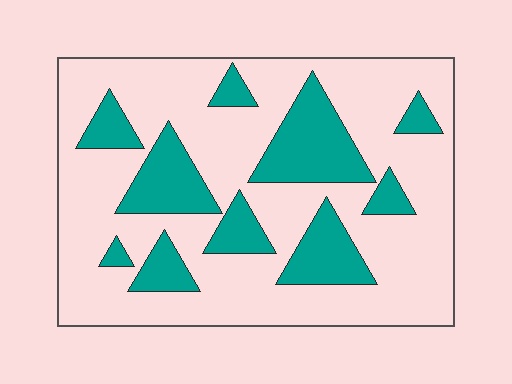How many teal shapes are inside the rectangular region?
10.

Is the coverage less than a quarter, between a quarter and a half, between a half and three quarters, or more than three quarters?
Between a quarter and a half.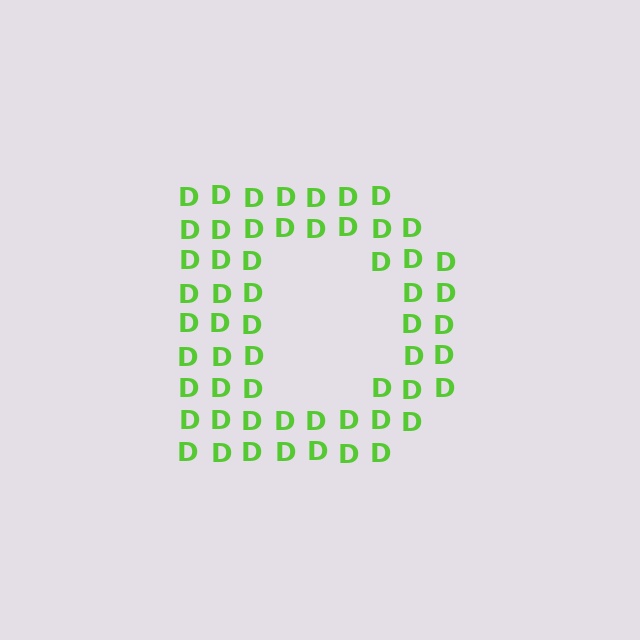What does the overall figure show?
The overall figure shows the letter D.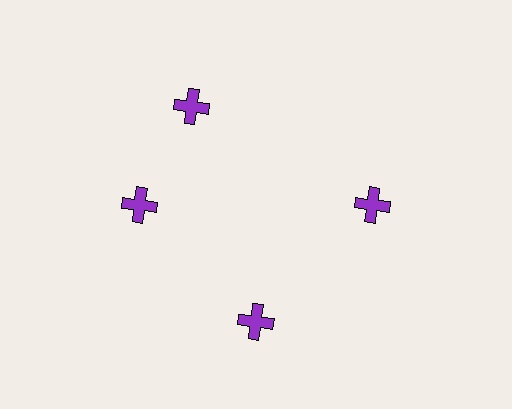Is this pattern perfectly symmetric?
No. The 4 purple crosses are arranged in a ring, but one element near the 12 o'clock position is rotated out of alignment along the ring, breaking the 4-fold rotational symmetry.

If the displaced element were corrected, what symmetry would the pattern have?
It would have 4-fold rotational symmetry — the pattern would map onto itself every 90 degrees.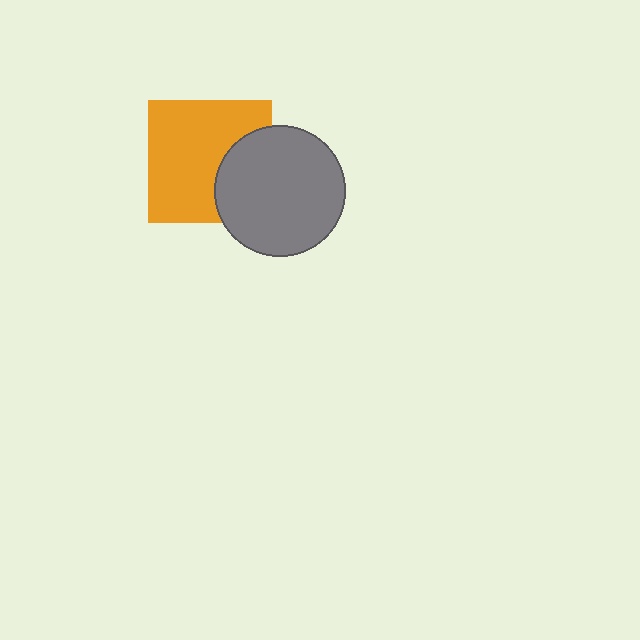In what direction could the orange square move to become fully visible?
The orange square could move left. That would shift it out from behind the gray circle entirely.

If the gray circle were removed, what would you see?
You would see the complete orange square.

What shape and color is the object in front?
The object in front is a gray circle.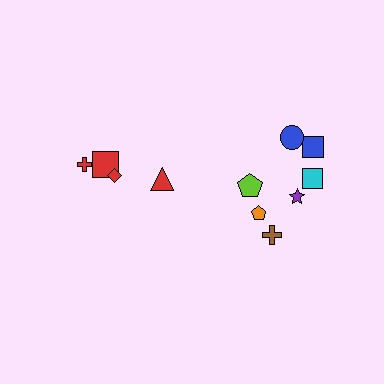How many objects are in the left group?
There are 4 objects.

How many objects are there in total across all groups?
There are 11 objects.